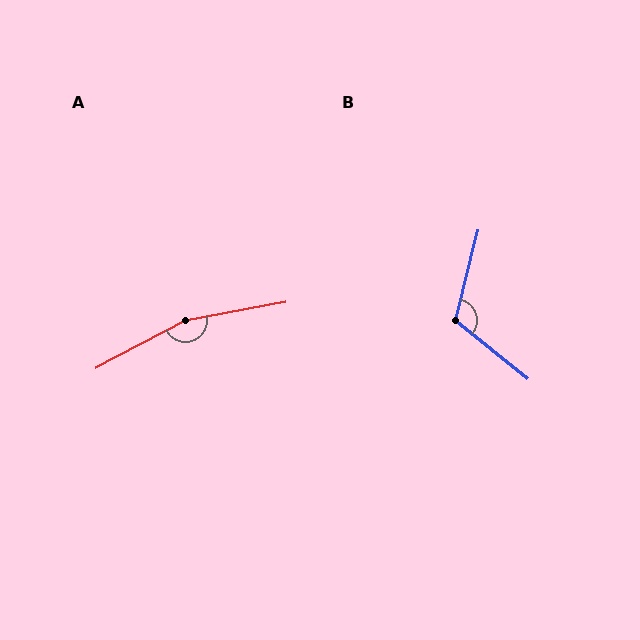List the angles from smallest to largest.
B (115°), A (162°).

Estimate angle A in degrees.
Approximately 162 degrees.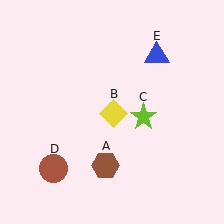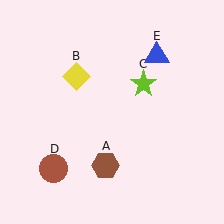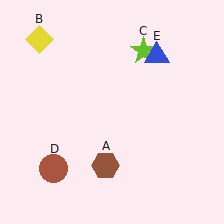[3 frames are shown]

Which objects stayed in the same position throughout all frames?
Brown hexagon (object A) and brown circle (object D) and blue triangle (object E) remained stationary.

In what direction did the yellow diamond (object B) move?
The yellow diamond (object B) moved up and to the left.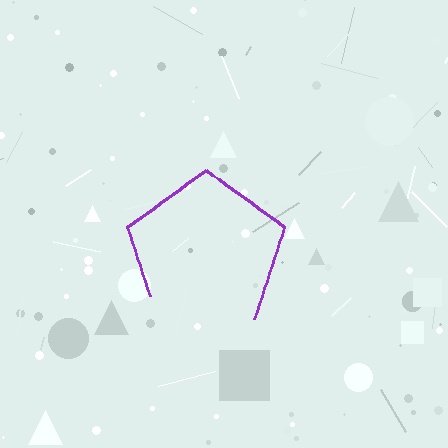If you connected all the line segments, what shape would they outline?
They would outline a pentagon.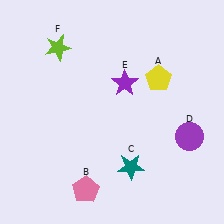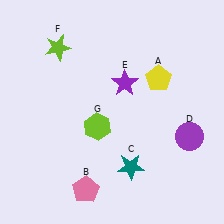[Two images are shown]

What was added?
A lime hexagon (G) was added in Image 2.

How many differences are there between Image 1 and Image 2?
There is 1 difference between the two images.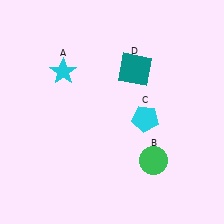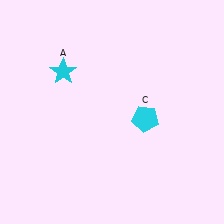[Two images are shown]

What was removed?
The green circle (B), the teal square (D) were removed in Image 2.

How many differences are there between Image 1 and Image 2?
There are 2 differences between the two images.